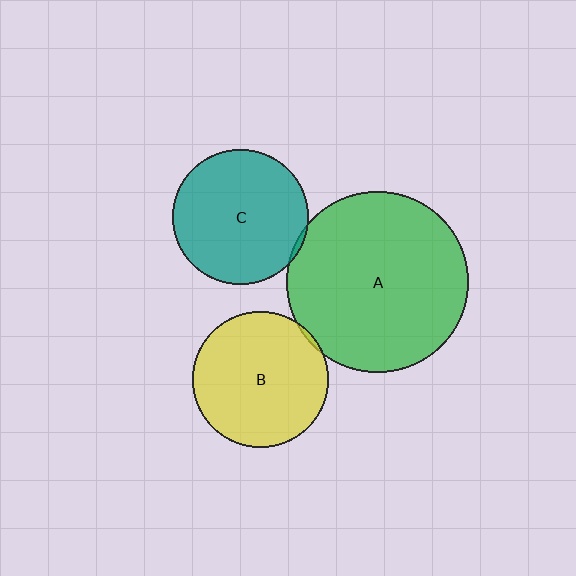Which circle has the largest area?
Circle A (green).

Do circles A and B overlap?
Yes.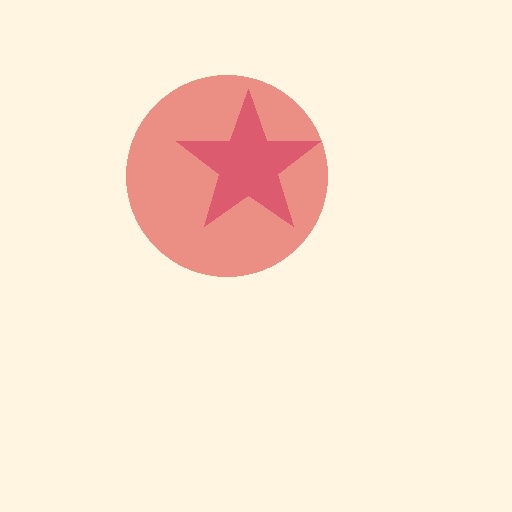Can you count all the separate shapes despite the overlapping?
Yes, there are 2 separate shapes.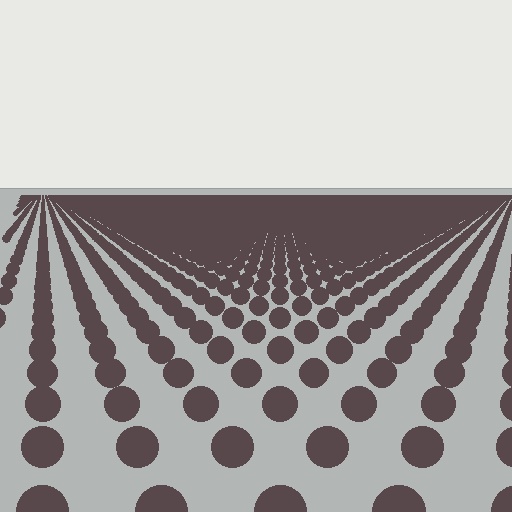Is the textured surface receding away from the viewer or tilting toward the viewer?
The surface is receding away from the viewer. Texture elements get smaller and denser toward the top.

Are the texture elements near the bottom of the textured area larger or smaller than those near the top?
Larger. Near the bottom, elements are closer to the viewer and appear at a bigger on-screen size.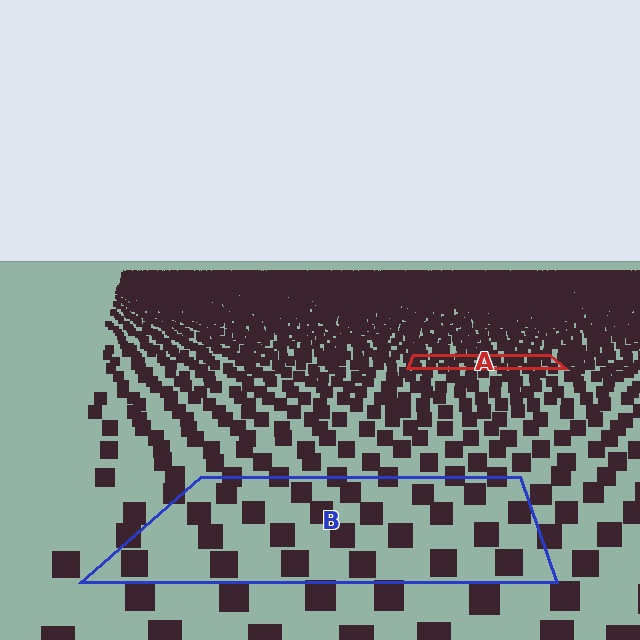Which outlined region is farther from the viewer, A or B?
Region A is farther from the viewer — the texture elements inside it appear smaller and more densely packed.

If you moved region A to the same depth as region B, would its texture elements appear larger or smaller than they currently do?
They would appear larger. At a closer depth, the same texture elements are projected at a bigger on-screen size.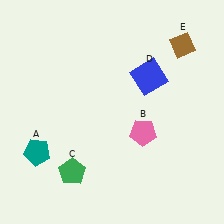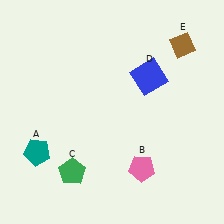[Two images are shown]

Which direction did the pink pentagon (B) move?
The pink pentagon (B) moved down.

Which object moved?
The pink pentagon (B) moved down.